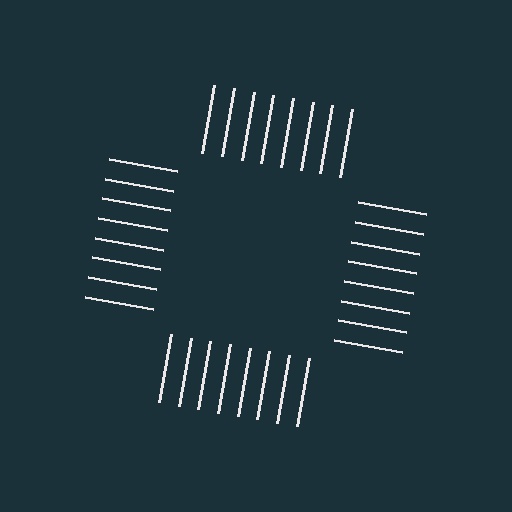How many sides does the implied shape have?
4 sides — the line-ends trace a square.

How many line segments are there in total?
32 — 8 along each of the 4 edges.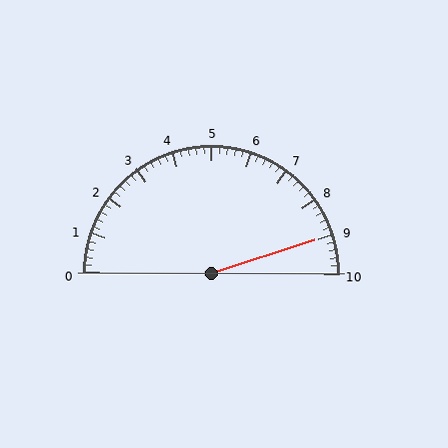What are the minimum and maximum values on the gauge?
The gauge ranges from 0 to 10.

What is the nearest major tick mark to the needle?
The nearest major tick mark is 9.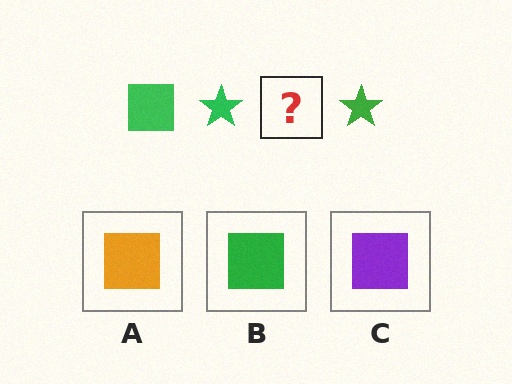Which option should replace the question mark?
Option B.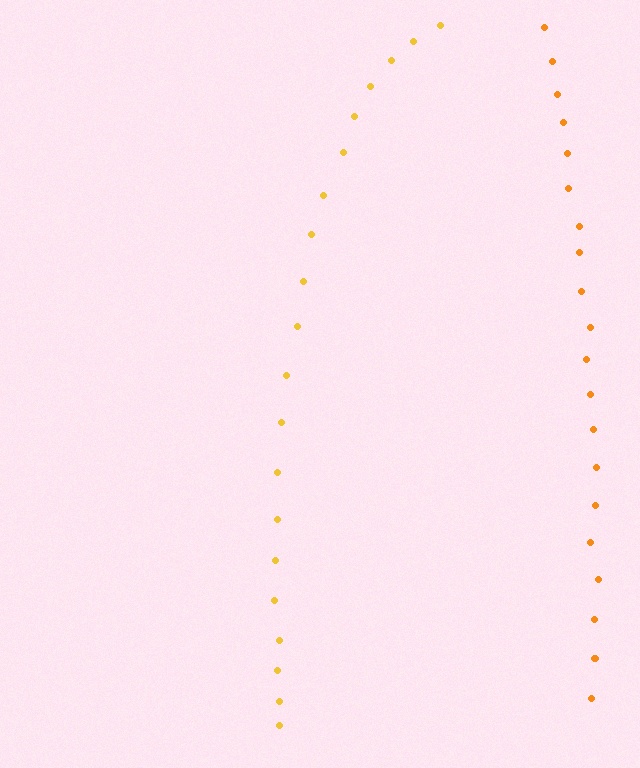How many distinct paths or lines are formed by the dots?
There are 2 distinct paths.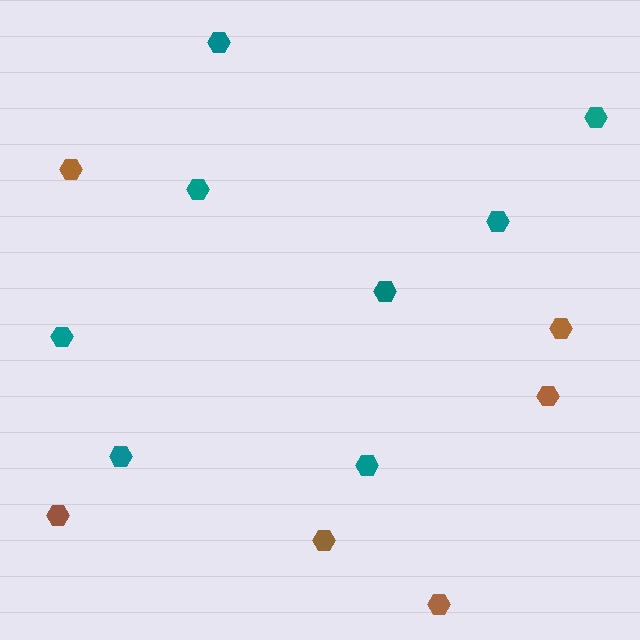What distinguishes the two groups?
There are 2 groups: one group of brown hexagons (6) and one group of teal hexagons (8).